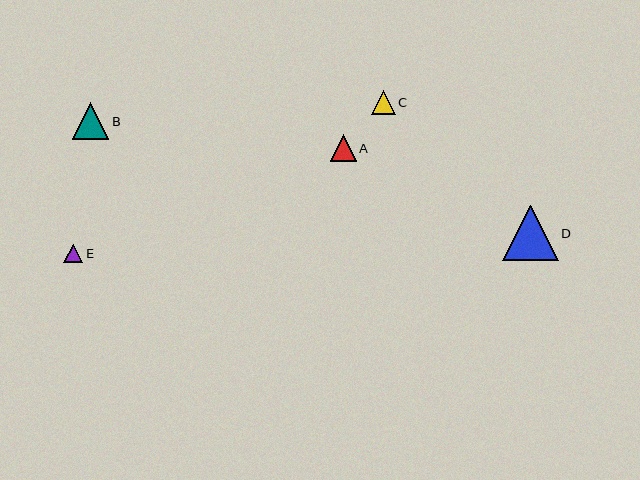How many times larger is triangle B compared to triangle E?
Triangle B is approximately 1.9 times the size of triangle E.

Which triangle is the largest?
Triangle D is the largest with a size of approximately 55 pixels.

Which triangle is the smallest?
Triangle E is the smallest with a size of approximately 19 pixels.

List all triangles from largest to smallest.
From largest to smallest: D, B, A, C, E.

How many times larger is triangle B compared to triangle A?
Triangle B is approximately 1.4 times the size of triangle A.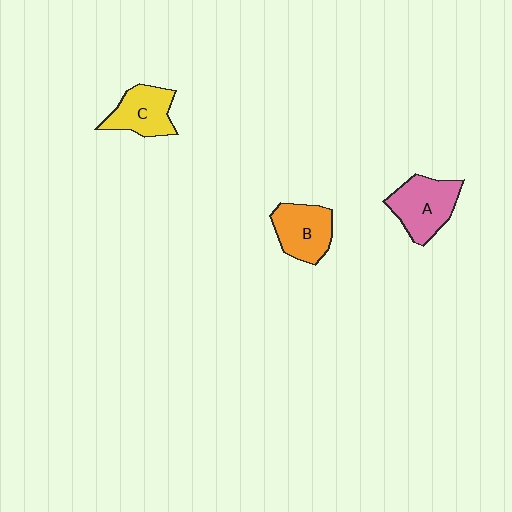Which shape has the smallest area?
Shape C (yellow).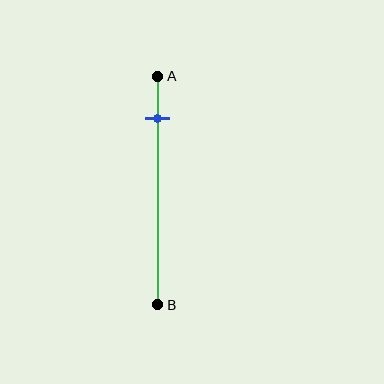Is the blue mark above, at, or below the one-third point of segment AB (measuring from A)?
The blue mark is above the one-third point of segment AB.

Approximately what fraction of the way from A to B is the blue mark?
The blue mark is approximately 20% of the way from A to B.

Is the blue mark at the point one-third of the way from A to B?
No, the mark is at about 20% from A, not at the 33% one-third point.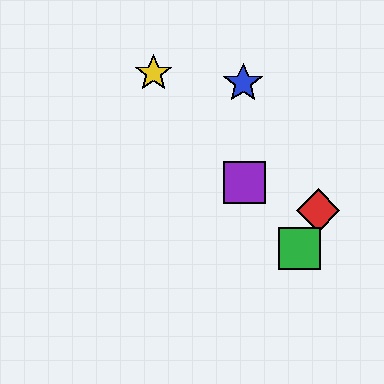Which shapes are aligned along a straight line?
The green square, the yellow star, the purple square are aligned along a straight line.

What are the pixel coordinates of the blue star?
The blue star is at (243, 83).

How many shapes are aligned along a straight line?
3 shapes (the green square, the yellow star, the purple square) are aligned along a straight line.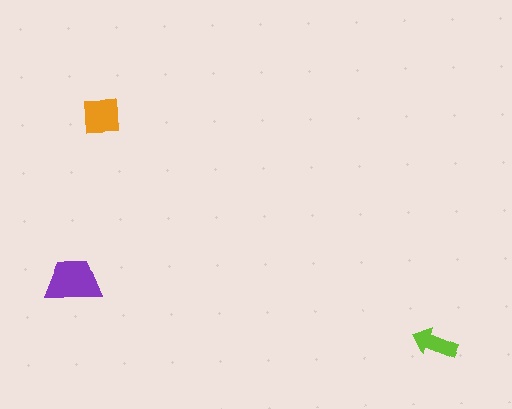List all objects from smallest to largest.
The lime arrow, the orange square, the purple trapezoid.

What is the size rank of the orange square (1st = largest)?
2nd.